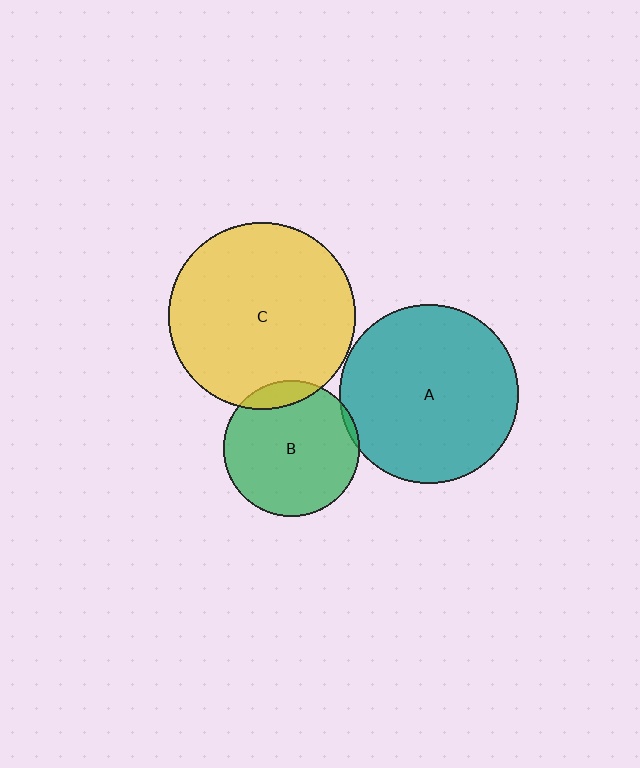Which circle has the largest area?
Circle C (yellow).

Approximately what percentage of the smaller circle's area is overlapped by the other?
Approximately 5%.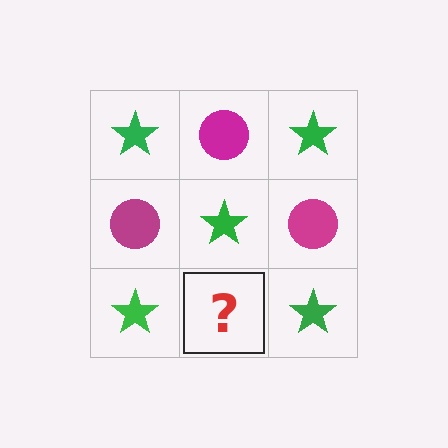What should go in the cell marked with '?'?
The missing cell should contain a magenta circle.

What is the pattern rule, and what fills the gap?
The rule is that it alternates green star and magenta circle in a checkerboard pattern. The gap should be filled with a magenta circle.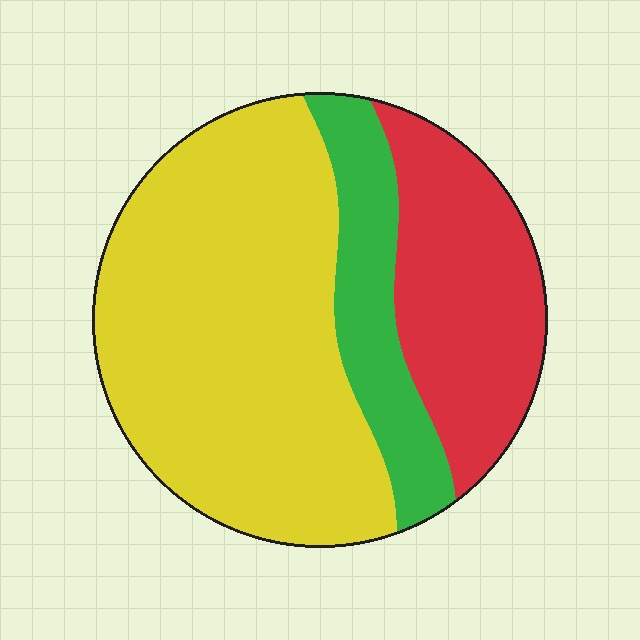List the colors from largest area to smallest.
From largest to smallest: yellow, red, green.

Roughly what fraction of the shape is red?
Red covers 25% of the shape.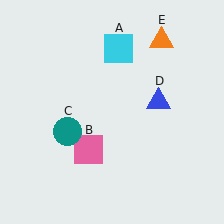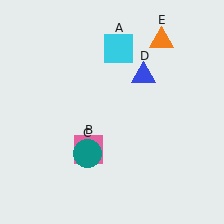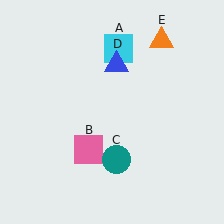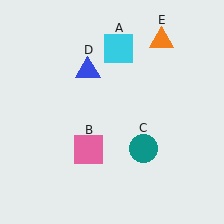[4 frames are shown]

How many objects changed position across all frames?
2 objects changed position: teal circle (object C), blue triangle (object D).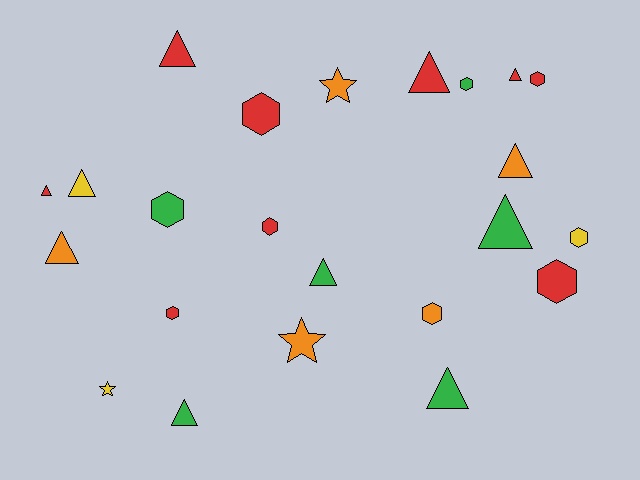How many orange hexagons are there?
There is 1 orange hexagon.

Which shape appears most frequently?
Triangle, with 11 objects.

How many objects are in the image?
There are 23 objects.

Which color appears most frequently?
Red, with 9 objects.